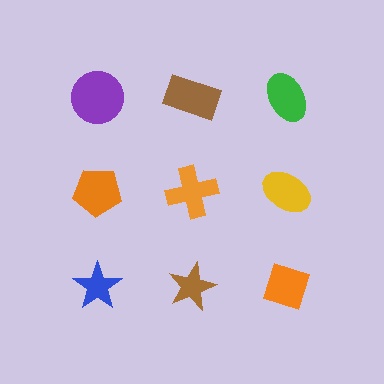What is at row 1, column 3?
A green ellipse.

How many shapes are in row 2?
3 shapes.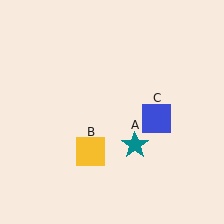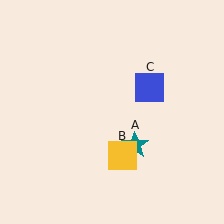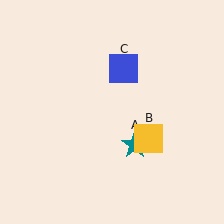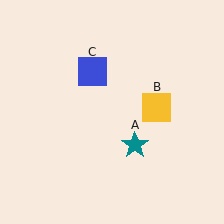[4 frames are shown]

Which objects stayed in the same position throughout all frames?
Teal star (object A) remained stationary.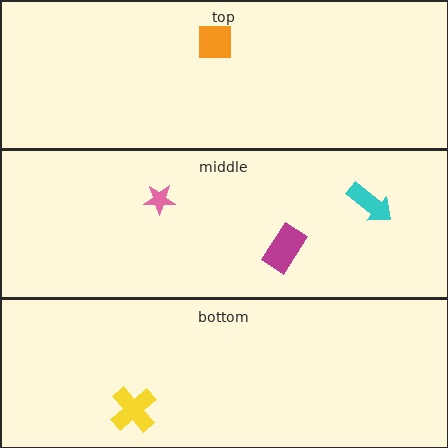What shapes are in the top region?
The orange square.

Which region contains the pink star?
The middle region.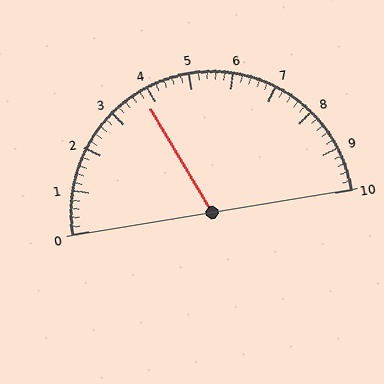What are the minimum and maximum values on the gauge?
The gauge ranges from 0 to 10.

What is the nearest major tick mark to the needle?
The nearest major tick mark is 4.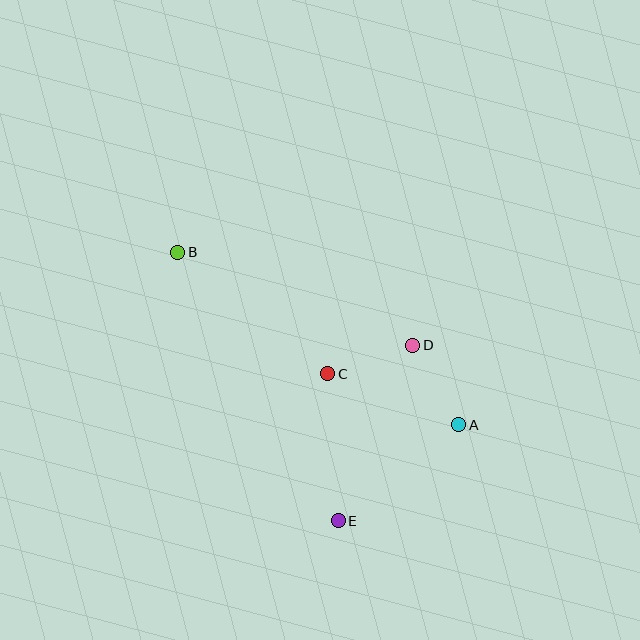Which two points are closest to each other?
Points C and D are closest to each other.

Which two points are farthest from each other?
Points A and B are farthest from each other.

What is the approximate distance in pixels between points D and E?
The distance between D and E is approximately 190 pixels.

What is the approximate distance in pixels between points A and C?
The distance between A and C is approximately 140 pixels.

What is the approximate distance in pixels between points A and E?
The distance between A and E is approximately 154 pixels.